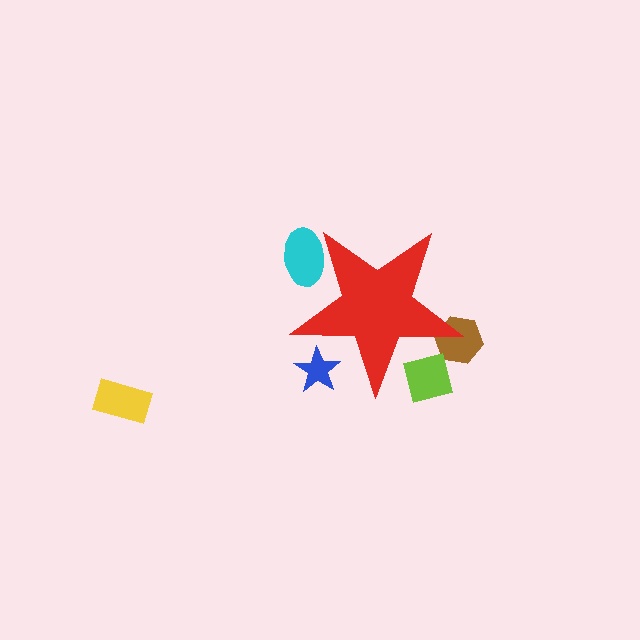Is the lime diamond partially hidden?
Yes, the lime diamond is partially hidden behind the red star.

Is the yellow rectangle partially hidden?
No, the yellow rectangle is fully visible.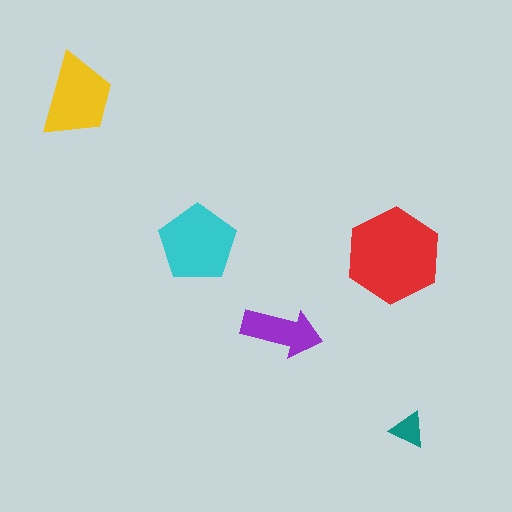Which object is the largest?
The red hexagon.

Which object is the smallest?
The teal triangle.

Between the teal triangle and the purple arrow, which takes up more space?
The purple arrow.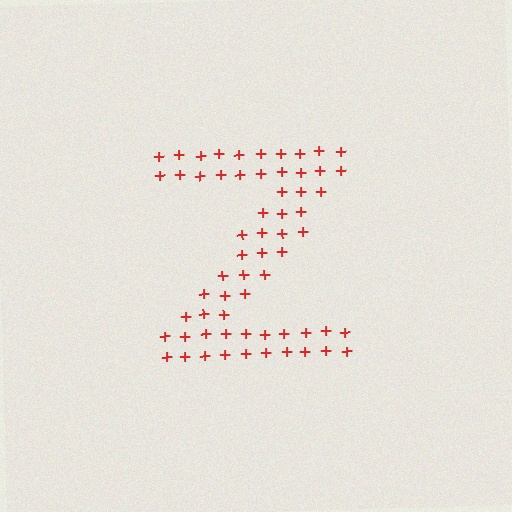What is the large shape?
The large shape is the letter Z.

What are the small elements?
The small elements are plus signs.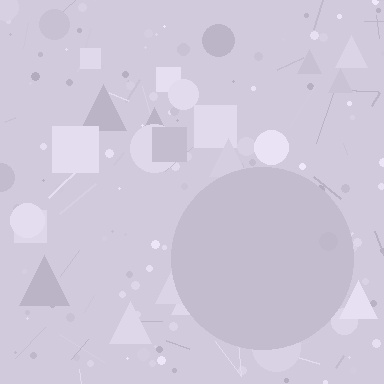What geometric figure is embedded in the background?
A circle is embedded in the background.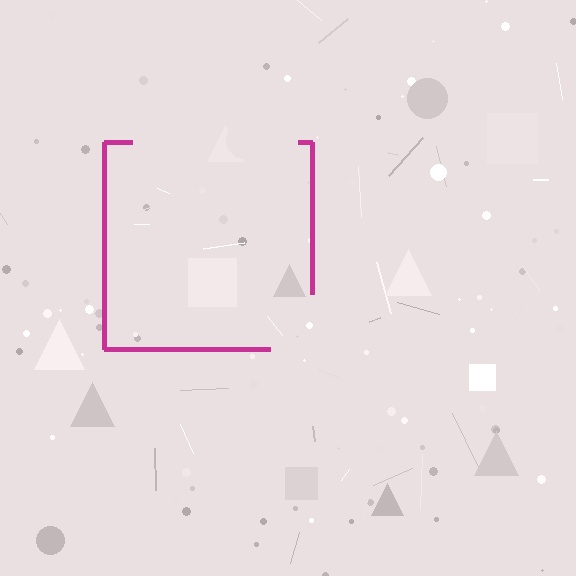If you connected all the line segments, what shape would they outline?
They would outline a square.